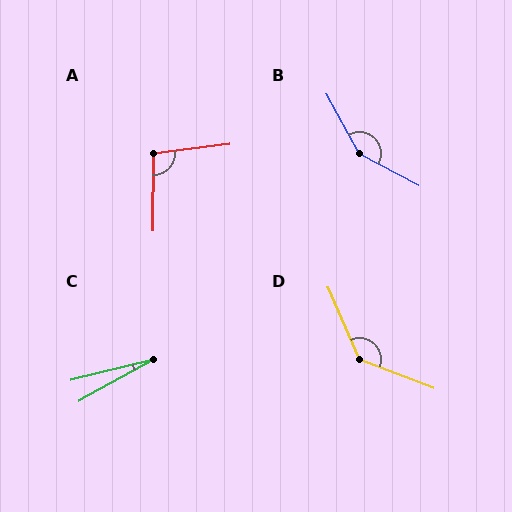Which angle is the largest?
B, at approximately 146 degrees.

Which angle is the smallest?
C, at approximately 15 degrees.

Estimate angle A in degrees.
Approximately 97 degrees.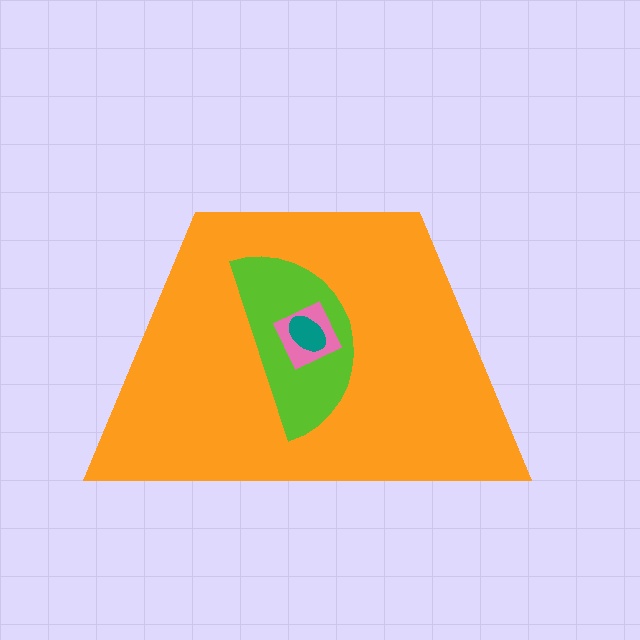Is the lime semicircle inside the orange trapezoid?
Yes.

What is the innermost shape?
The teal ellipse.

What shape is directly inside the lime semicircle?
The pink square.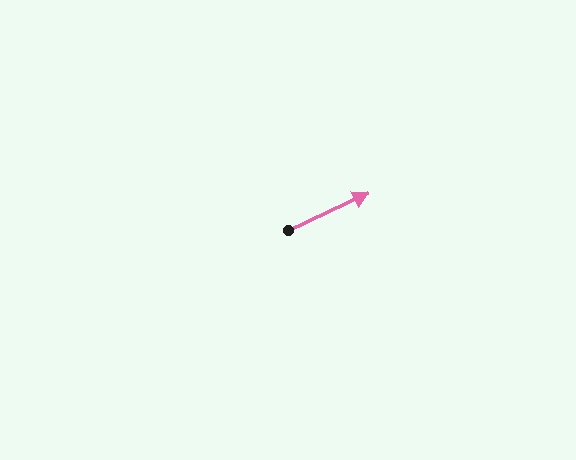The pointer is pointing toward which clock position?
Roughly 2 o'clock.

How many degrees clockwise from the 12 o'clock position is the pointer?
Approximately 65 degrees.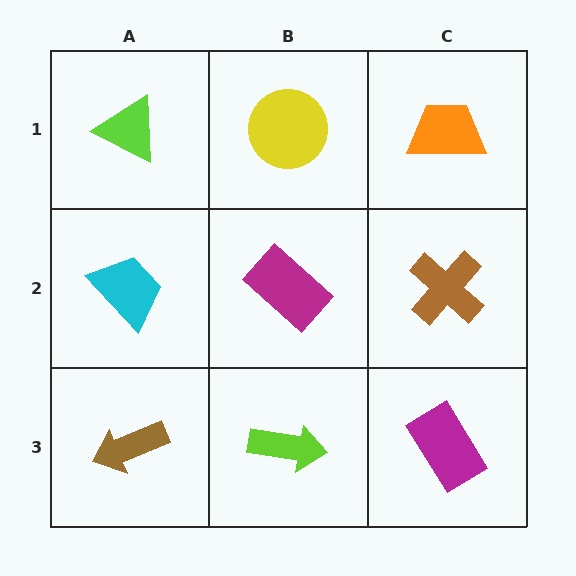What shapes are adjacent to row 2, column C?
An orange trapezoid (row 1, column C), a magenta rectangle (row 3, column C), a magenta rectangle (row 2, column B).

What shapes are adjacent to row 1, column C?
A brown cross (row 2, column C), a yellow circle (row 1, column B).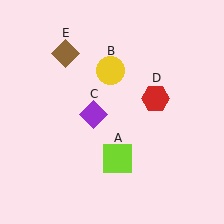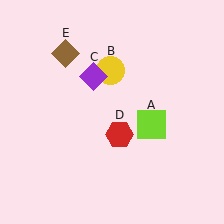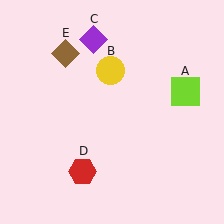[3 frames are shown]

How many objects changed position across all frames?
3 objects changed position: lime square (object A), purple diamond (object C), red hexagon (object D).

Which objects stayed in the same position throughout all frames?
Yellow circle (object B) and brown diamond (object E) remained stationary.